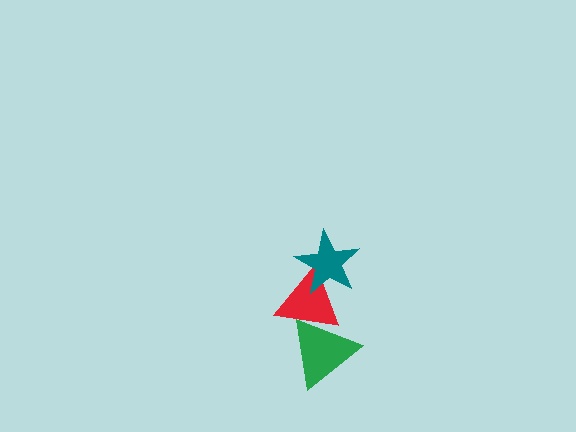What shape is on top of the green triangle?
The red triangle is on top of the green triangle.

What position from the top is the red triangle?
The red triangle is 2nd from the top.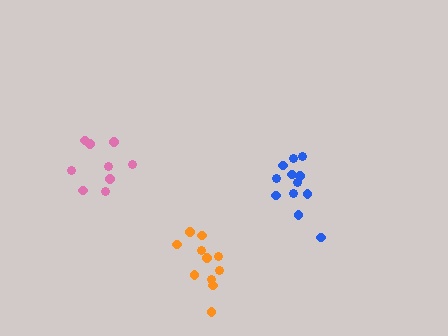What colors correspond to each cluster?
The clusters are colored: orange, blue, pink.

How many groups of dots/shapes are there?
There are 3 groups.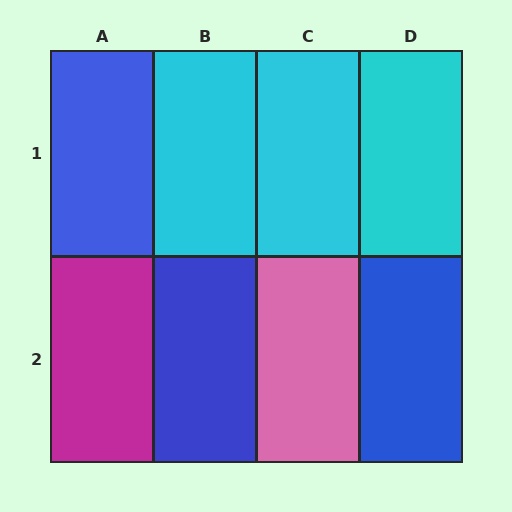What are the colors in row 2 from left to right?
Magenta, blue, pink, blue.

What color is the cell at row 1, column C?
Cyan.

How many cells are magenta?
1 cell is magenta.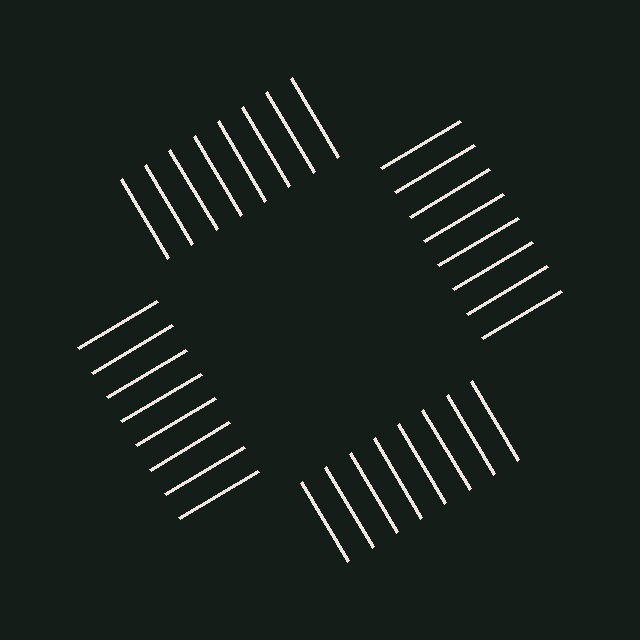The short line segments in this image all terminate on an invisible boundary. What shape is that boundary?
An illusory square — the line segments terminate on its edges but no continuous stroke is drawn.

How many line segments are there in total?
32 — 8 along each of the 4 edges.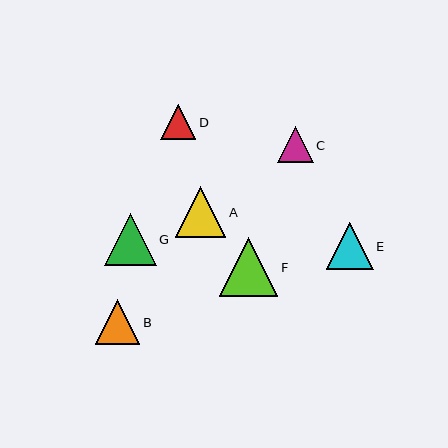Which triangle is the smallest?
Triangle D is the smallest with a size of approximately 35 pixels.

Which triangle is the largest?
Triangle F is the largest with a size of approximately 59 pixels.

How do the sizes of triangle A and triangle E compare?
Triangle A and triangle E are approximately the same size.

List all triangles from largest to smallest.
From largest to smallest: F, G, A, E, B, C, D.